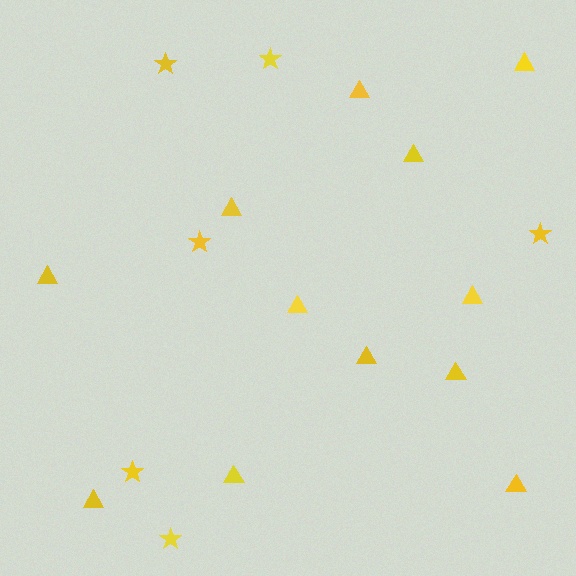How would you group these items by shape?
There are 2 groups: one group of triangles (12) and one group of stars (6).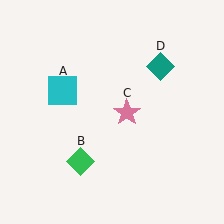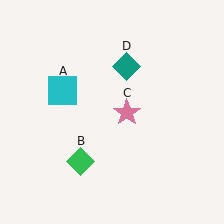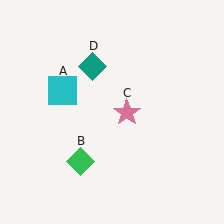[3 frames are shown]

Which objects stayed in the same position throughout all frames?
Cyan square (object A) and green diamond (object B) and pink star (object C) remained stationary.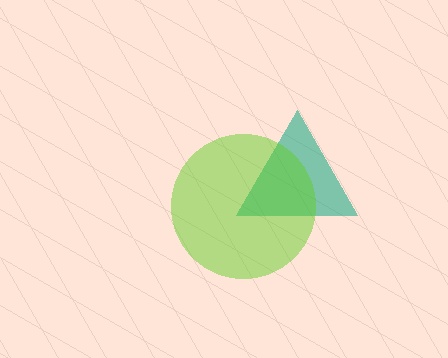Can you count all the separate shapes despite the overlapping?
Yes, there are 2 separate shapes.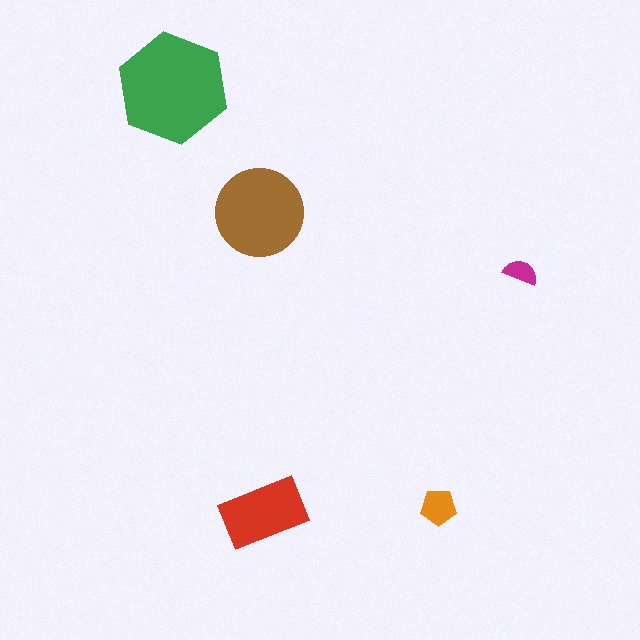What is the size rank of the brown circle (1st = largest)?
2nd.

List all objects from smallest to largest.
The magenta semicircle, the orange pentagon, the red rectangle, the brown circle, the green hexagon.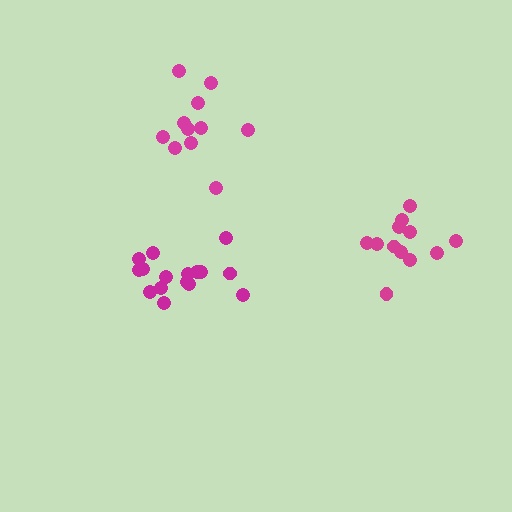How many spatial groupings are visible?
There are 3 spatial groupings.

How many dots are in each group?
Group 1: 11 dots, Group 2: 16 dots, Group 3: 12 dots (39 total).